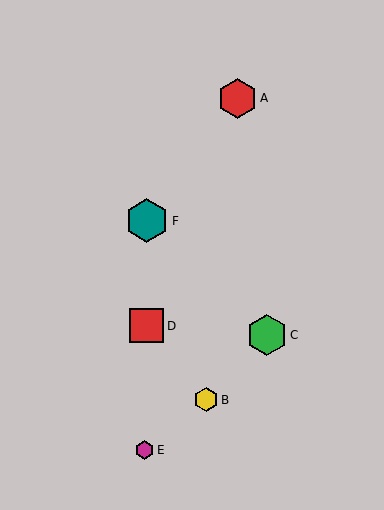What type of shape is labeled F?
Shape F is a teal hexagon.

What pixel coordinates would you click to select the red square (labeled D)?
Click at (147, 326) to select the red square D.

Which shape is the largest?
The teal hexagon (labeled F) is the largest.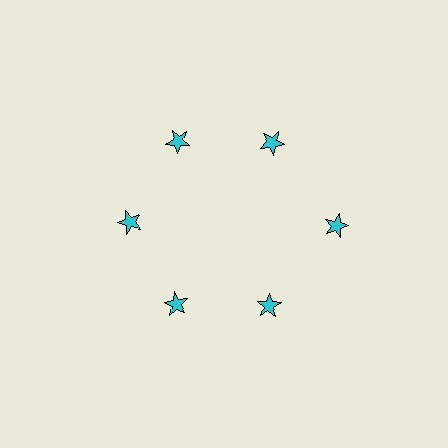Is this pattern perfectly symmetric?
No. The 6 cyan stars are arranged in a ring, but one element near the 3 o'clock position is pushed outward from the center, breaking the 6-fold rotational symmetry.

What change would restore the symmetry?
The symmetry would be restored by moving it inward, back onto the ring so that all 6 stars sit at equal angles and equal distance from the center.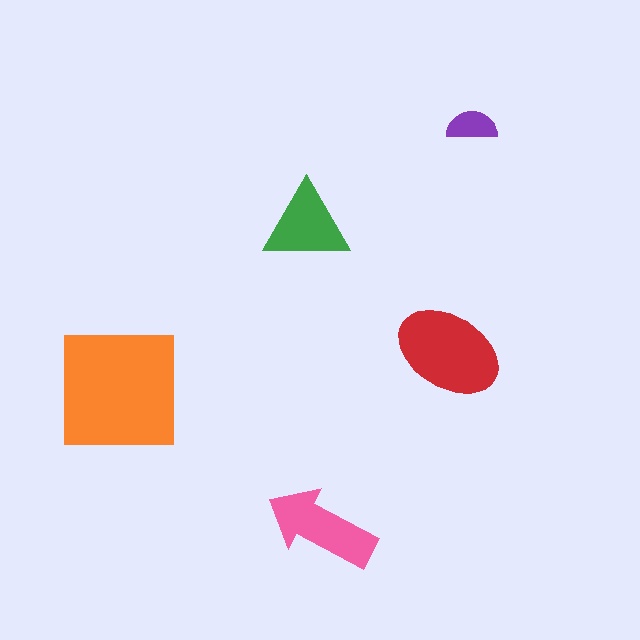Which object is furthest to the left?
The orange square is leftmost.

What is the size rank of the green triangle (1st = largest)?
4th.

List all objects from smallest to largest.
The purple semicircle, the green triangle, the pink arrow, the red ellipse, the orange square.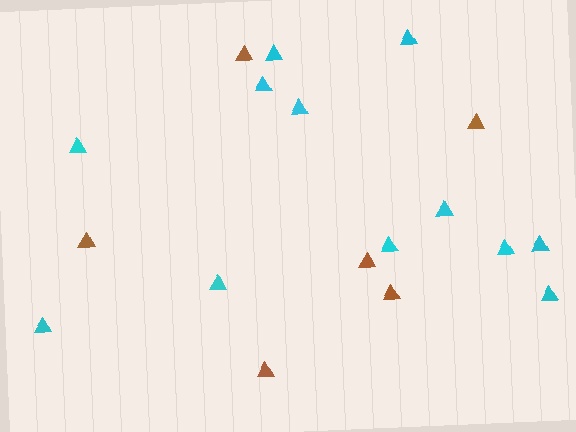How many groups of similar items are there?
There are 2 groups: one group of cyan triangles (12) and one group of brown triangles (6).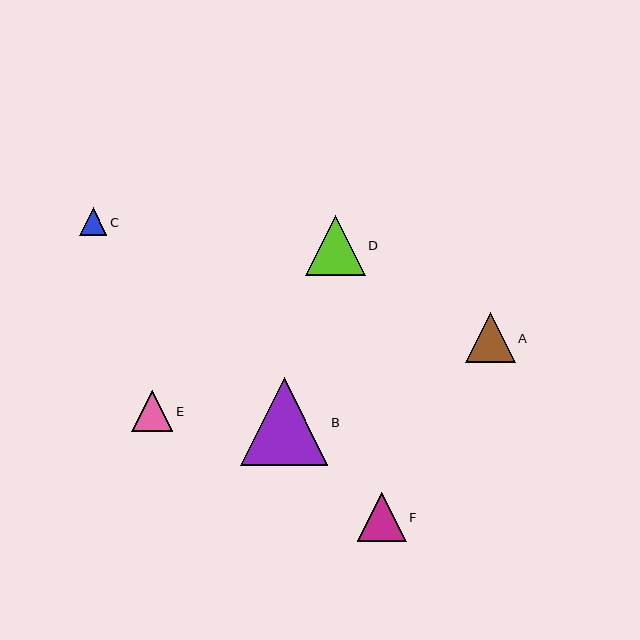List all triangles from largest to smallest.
From largest to smallest: B, D, A, F, E, C.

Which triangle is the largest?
Triangle B is the largest with a size of approximately 88 pixels.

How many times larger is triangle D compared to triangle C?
Triangle D is approximately 2.2 times the size of triangle C.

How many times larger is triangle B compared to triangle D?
Triangle B is approximately 1.5 times the size of triangle D.